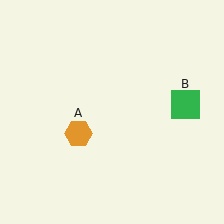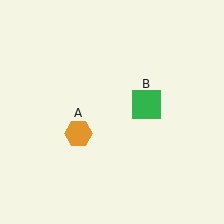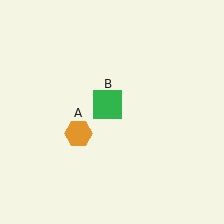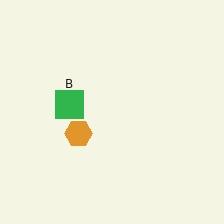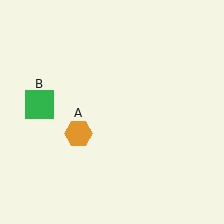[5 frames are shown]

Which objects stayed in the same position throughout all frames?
Orange hexagon (object A) remained stationary.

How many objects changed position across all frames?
1 object changed position: green square (object B).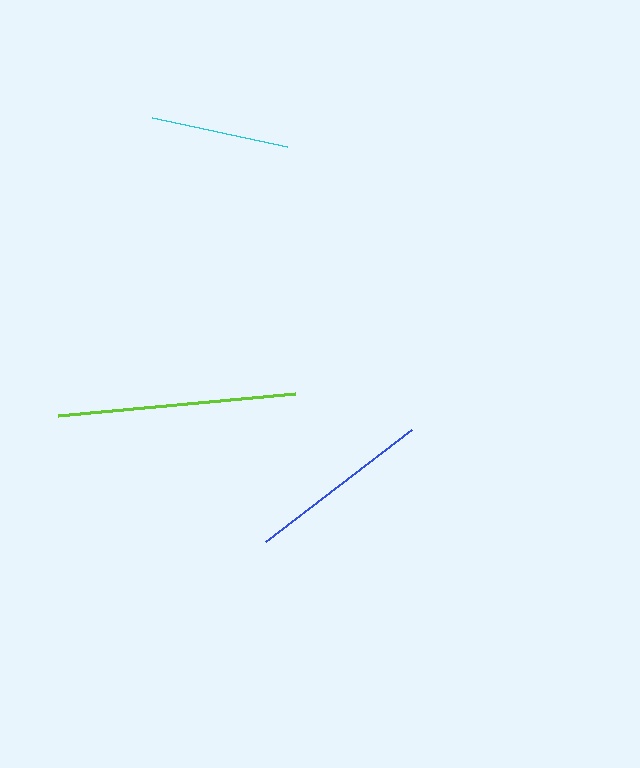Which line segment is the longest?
The lime line is the longest at approximately 238 pixels.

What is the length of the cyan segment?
The cyan segment is approximately 139 pixels long.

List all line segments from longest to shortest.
From longest to shortest: lime, blue, cyan.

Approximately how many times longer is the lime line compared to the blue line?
The lime line is approximately 1.3 times the length of the blue line.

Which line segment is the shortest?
The cyan line is the shortest at approximately 139 pixels.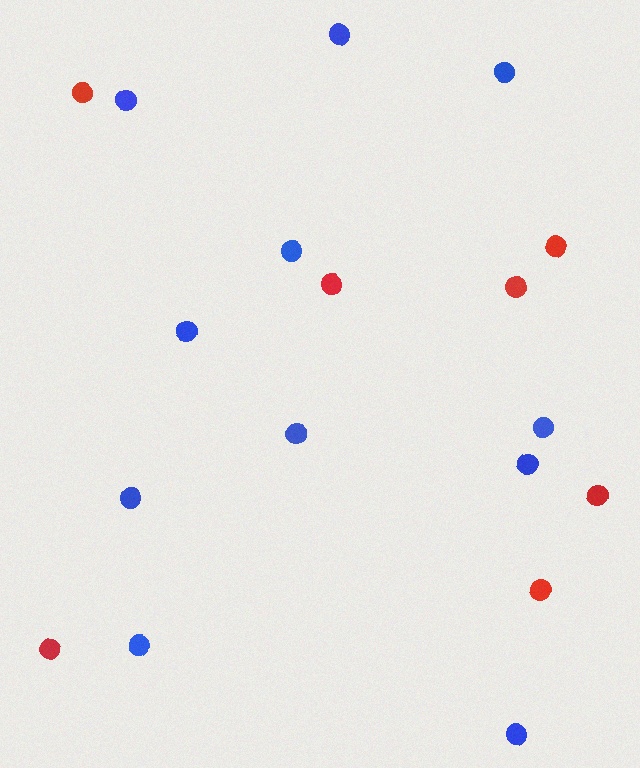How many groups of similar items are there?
There are 2 groups: one group of red circles (7) and one group of blue circles (11).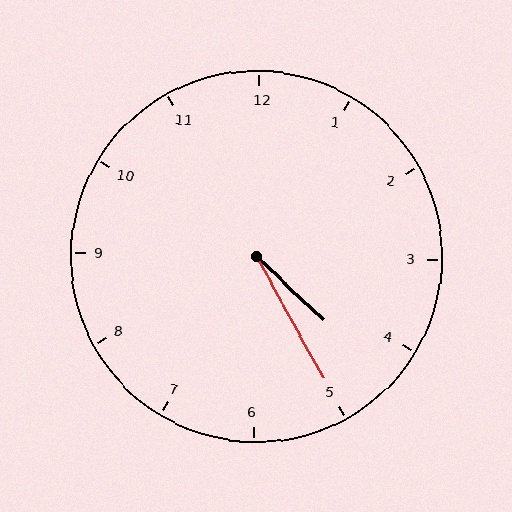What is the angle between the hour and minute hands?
Approximately 18 degrees.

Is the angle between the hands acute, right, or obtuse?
It is acute.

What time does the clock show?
4:25.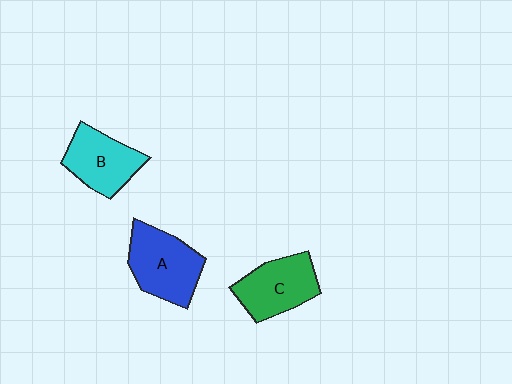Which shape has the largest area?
Shape A (blue).